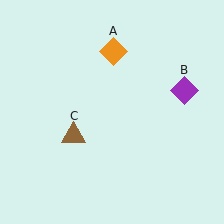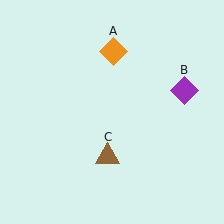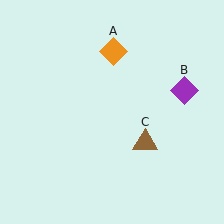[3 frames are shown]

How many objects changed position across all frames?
1 object changed position: brown triangle (object C).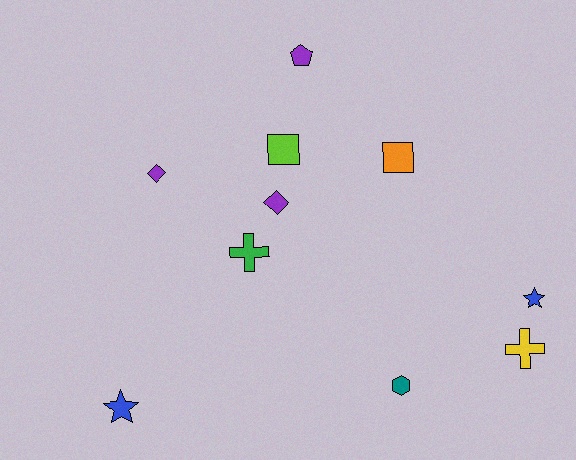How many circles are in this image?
There are no circles.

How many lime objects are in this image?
There is 1 lime object.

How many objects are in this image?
There are 10 objects.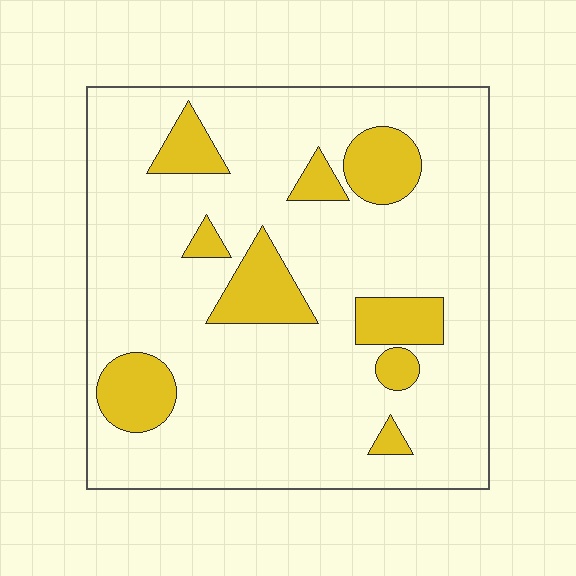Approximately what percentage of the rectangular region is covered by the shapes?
Approximately 20%.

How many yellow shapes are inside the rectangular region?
9.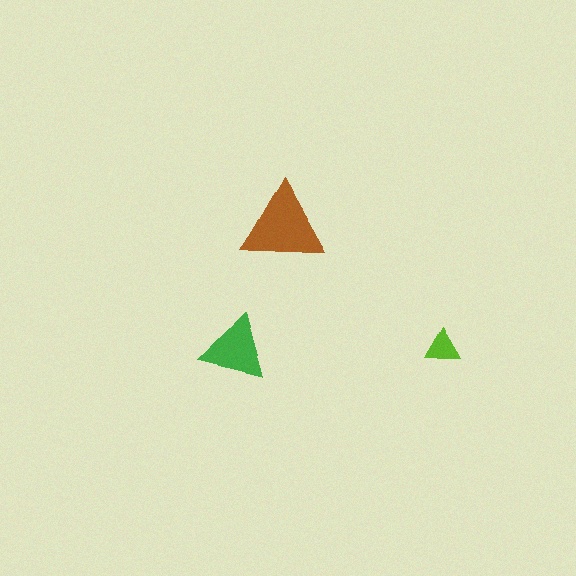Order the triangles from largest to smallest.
the brown one, the green one, the lime one.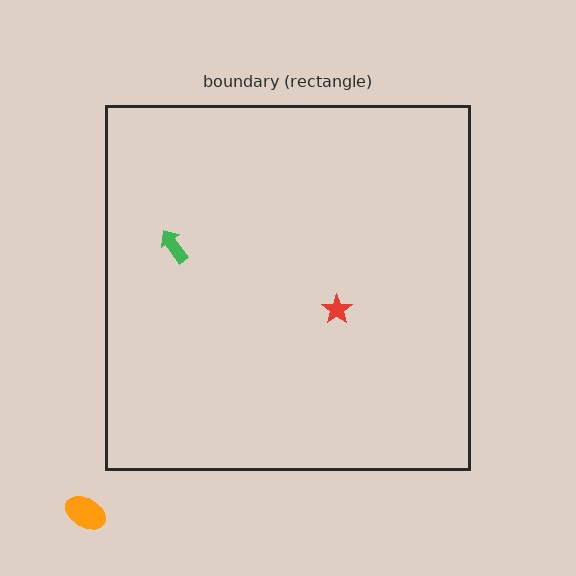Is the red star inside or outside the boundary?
Inside.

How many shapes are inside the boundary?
2 inside, 1 outside.